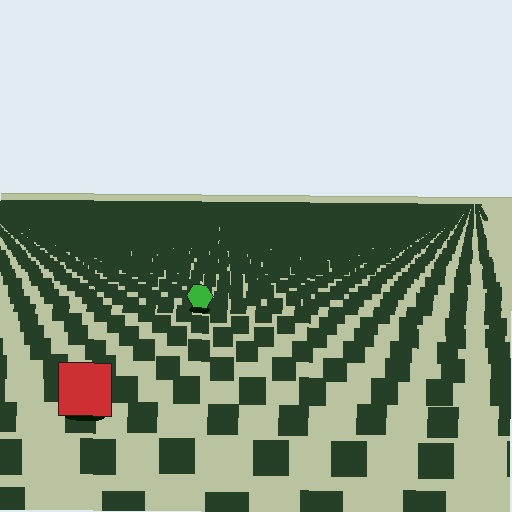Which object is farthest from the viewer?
The green hexagon is farthest from the viewer. It appears smaller and the ground texture around it is denser.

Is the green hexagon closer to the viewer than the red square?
No. The red square is closer — you can tell from the texture gradient: the ground texture is coarser near it.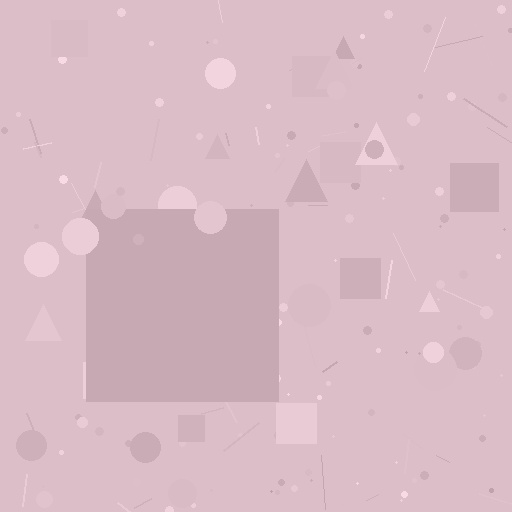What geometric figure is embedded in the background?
A square is embedded in the background.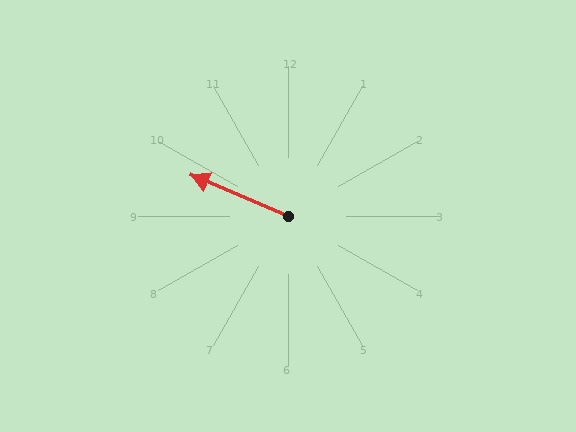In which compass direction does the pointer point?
Northwest.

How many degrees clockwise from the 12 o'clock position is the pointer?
Approximately 293 degrees.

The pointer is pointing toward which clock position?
Roughly 10 o'clock.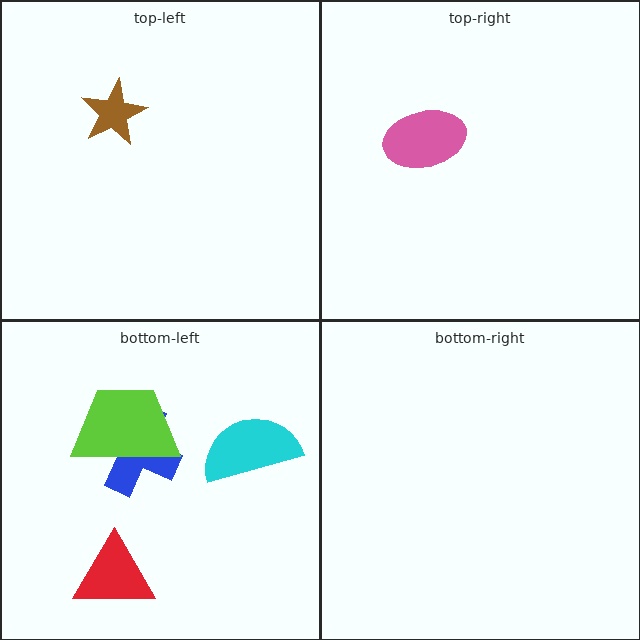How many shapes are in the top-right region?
1.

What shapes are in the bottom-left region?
The cyan semicircle, the blue cross, the lime trapezoid, the red triangle.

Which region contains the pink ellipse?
The top-right region.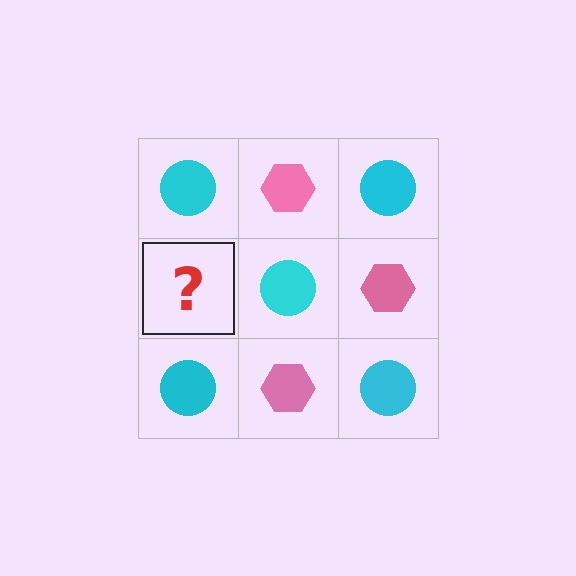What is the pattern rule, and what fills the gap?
The rule is that it alternates cyan circle and pink hexagon in a checkerboard pattern. The gap should be filled with a pink hexagon.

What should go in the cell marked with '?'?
The missing cell should contain a pink hexagon.